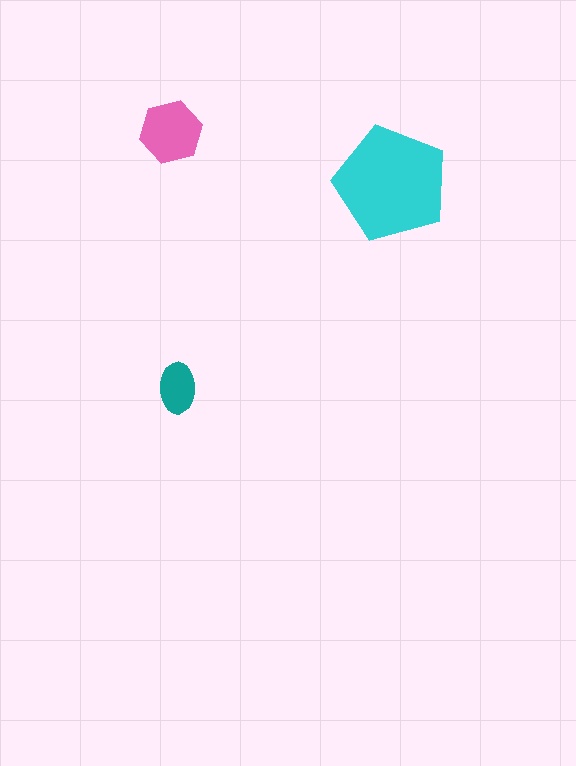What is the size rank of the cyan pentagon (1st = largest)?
1st.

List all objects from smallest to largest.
The teal ellipse, the pink hexagon, the cyan pentagon.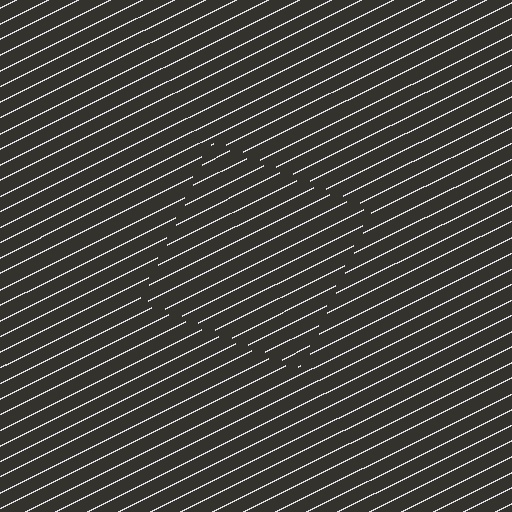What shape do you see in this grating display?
An illusory square. The interior of the shape contains the same grating, shifted by half a period — the contour is defined by the phase discontinuity where line-ends from the inner and outer gratings abut.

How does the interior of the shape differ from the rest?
The interior of the shape contains the same grating, shifted by half a period — the contour is defined by the phase discontinuity where line-ends from the inner and outer gratings abut.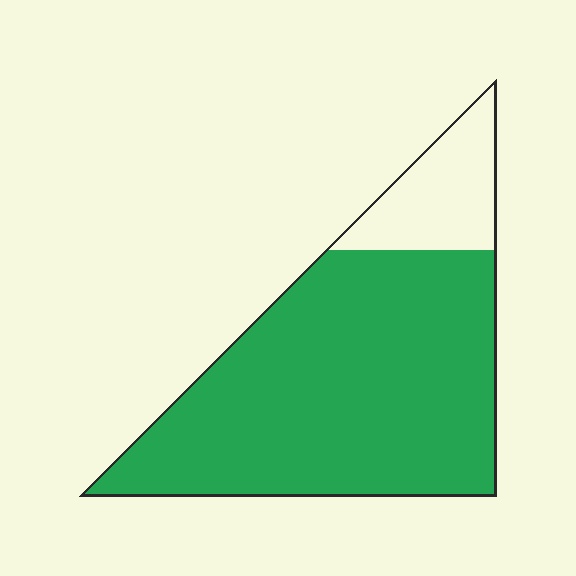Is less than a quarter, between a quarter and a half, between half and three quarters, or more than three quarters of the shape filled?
More than three quarters.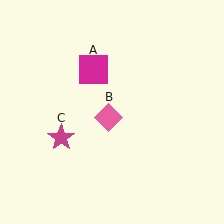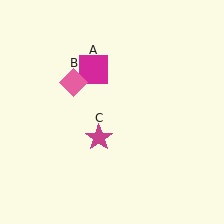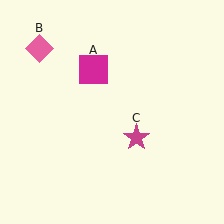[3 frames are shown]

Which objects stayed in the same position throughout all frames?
Magenta square (object A) remained stationary.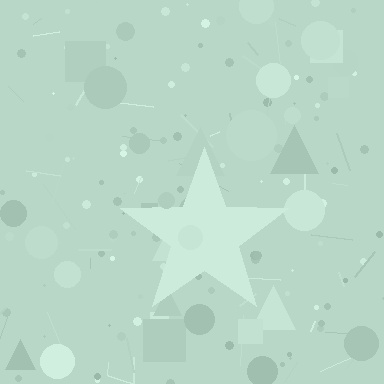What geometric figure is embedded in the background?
A star is embedded in the background.